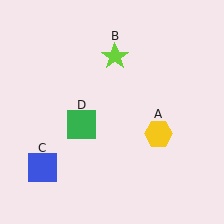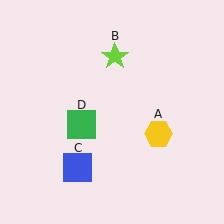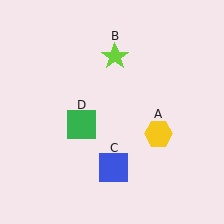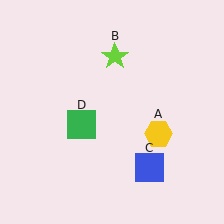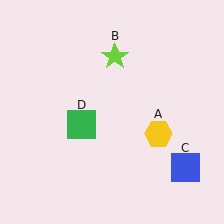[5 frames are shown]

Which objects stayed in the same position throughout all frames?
Yellow hexagon (object A) and lime star (object B) and green square (object D) remained stationary.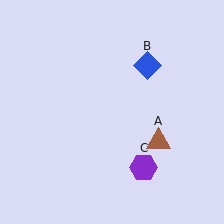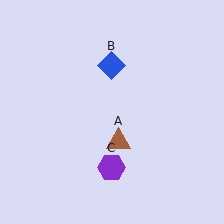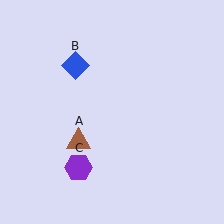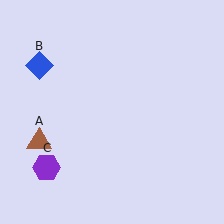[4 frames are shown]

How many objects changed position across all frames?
3 objects changed position: brown triangle (object A), blue diamond (object B), purple hexagon (object C).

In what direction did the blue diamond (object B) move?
The blue diamond (object B) moved left.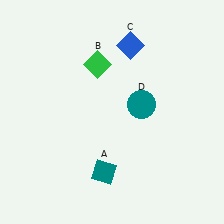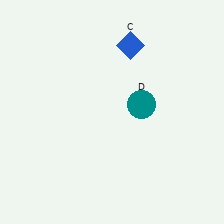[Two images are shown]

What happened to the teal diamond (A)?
The teal diamond (A) was removed in Image 2. It was in the bottom-left area of Image 1.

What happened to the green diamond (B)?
The green diamond (B) was removed in Image 2. It was in the top-left area of Image 1.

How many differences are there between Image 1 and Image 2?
There are 2 differences between the two images.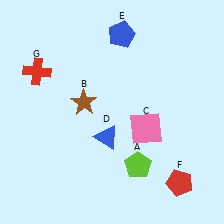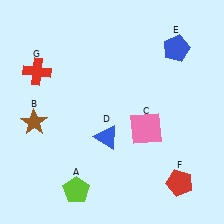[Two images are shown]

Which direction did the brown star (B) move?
The brown star (B) moved left.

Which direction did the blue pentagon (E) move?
The blue pentagon (E) moved right.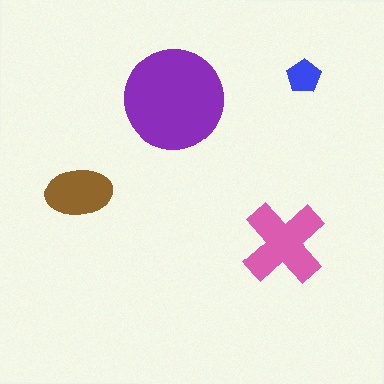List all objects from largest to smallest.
The purple circle, the pink cross, the brown ellipse, the blue pentagon.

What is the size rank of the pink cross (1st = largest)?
2nd.